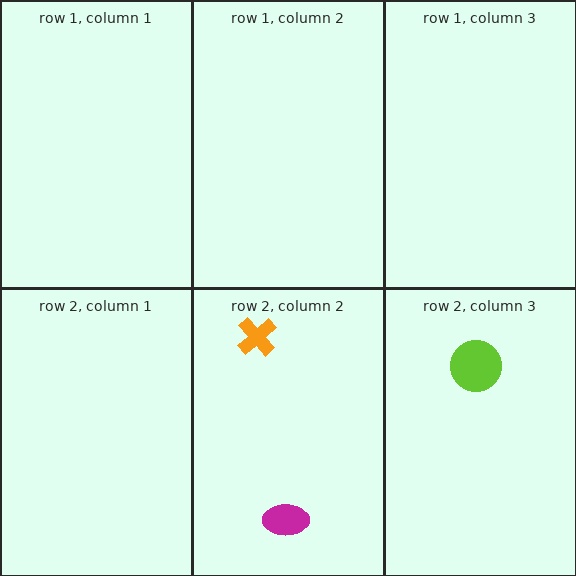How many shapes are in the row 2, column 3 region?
1.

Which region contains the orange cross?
The row 2, column 2 region.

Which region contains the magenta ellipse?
The row 2, column 2 region.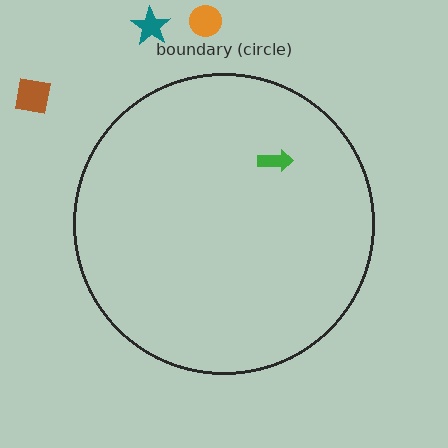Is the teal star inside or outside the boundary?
Outside.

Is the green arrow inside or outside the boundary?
Inside.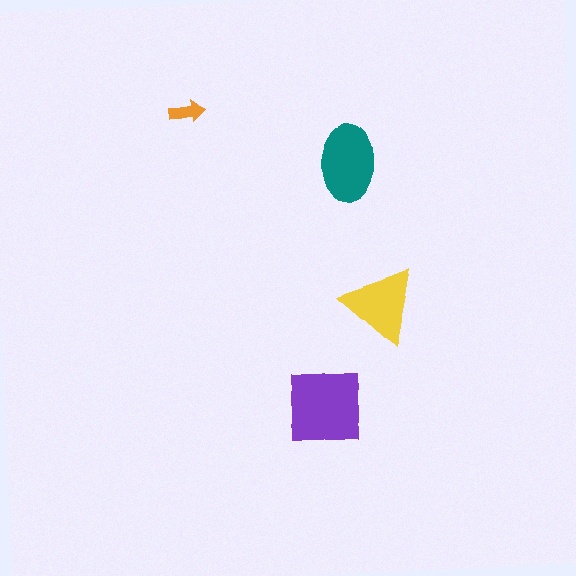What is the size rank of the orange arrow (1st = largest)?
4th.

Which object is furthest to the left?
The orange arrow is leftmost.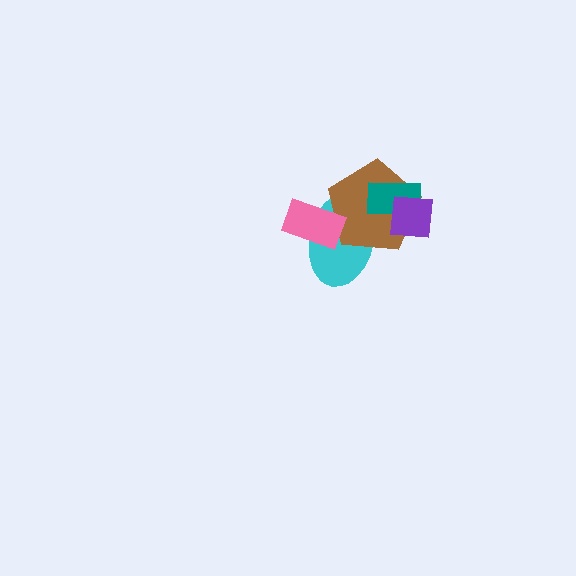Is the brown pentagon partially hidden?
Yes, it is partially covered by another shape.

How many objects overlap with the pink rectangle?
2 objects overlap with the pink rectangle.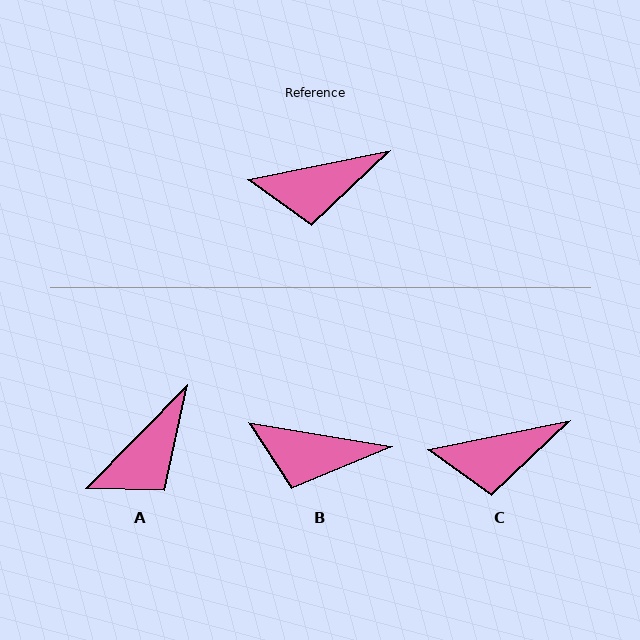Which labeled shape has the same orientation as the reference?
C.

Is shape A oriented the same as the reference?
No, it is off by about 34 degrees.